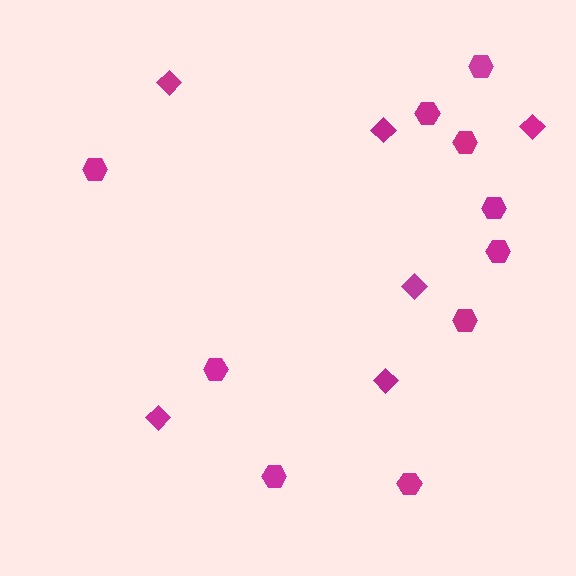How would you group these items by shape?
There are 2 groups: one group of diamonds (6) and one group of hexagons (10).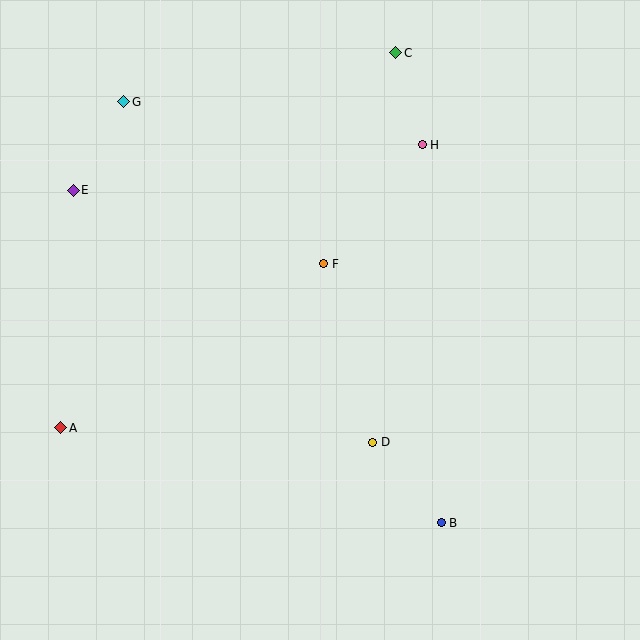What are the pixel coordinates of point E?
Point E is at (73, 190).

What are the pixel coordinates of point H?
Point H is at (422, 145).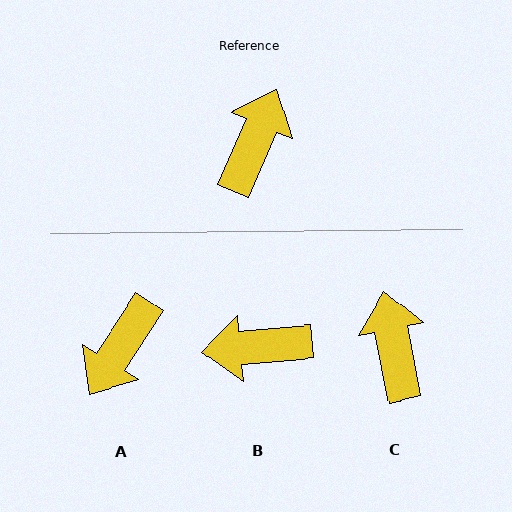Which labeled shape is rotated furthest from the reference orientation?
A, about 170 degrees away.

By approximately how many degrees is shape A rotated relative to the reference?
Approximately 170 degrees counter-clockwise.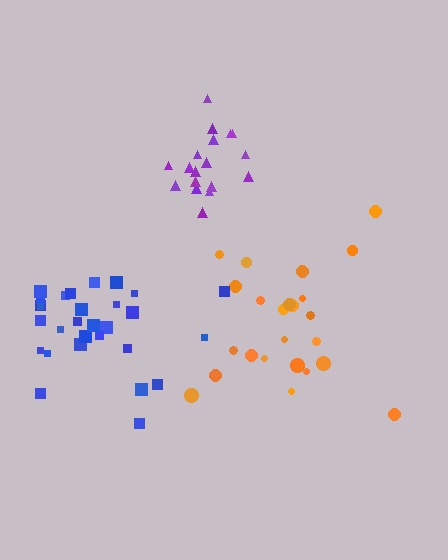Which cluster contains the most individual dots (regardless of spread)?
Blue (29).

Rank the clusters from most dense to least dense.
purple, blue, orange.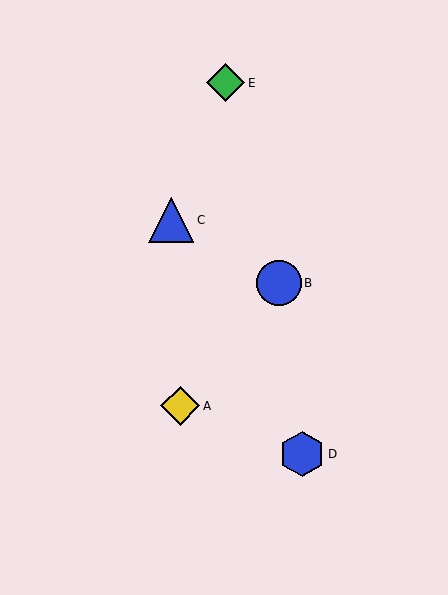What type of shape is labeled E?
Shape E is a green diamond.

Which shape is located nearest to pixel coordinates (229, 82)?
The green diamond (labeled E) at (225, 83) is nearest to that location.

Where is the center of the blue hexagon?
The center of the blue hexagon is at (302, 454).